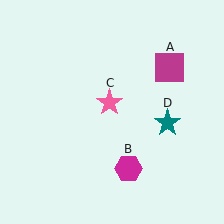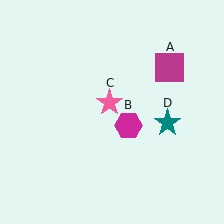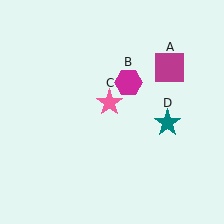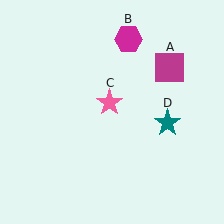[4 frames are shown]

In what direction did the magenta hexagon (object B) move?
The magenta hexagon (object B) moved up.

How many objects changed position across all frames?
1 object changed position: magenta hexagon (object B).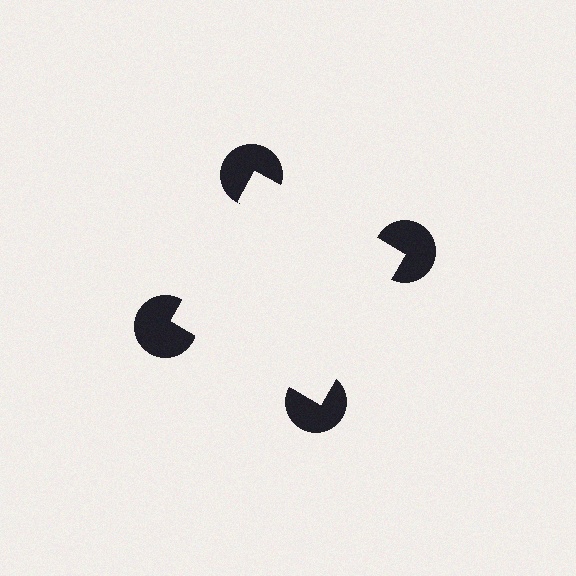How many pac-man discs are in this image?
There are 4 — one at each vertex of the illusory square.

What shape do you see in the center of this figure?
An illusory square — its edges are inferred from the aligned wedge cuts in the pac-man discs, not physically drawn.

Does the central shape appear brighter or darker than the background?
It typically appears slightly brighter than the background, even though no actual brightness change is drawn.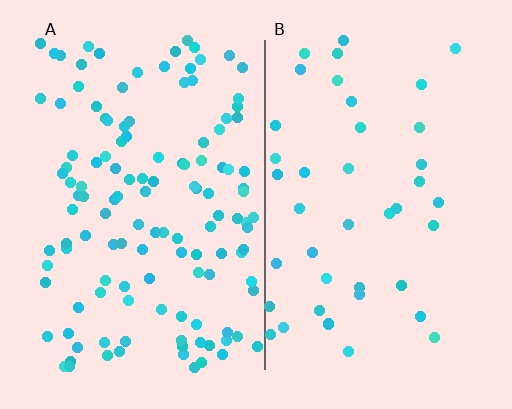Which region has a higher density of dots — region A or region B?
A (the left).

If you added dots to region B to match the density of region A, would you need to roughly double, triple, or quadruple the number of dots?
Approximately triple.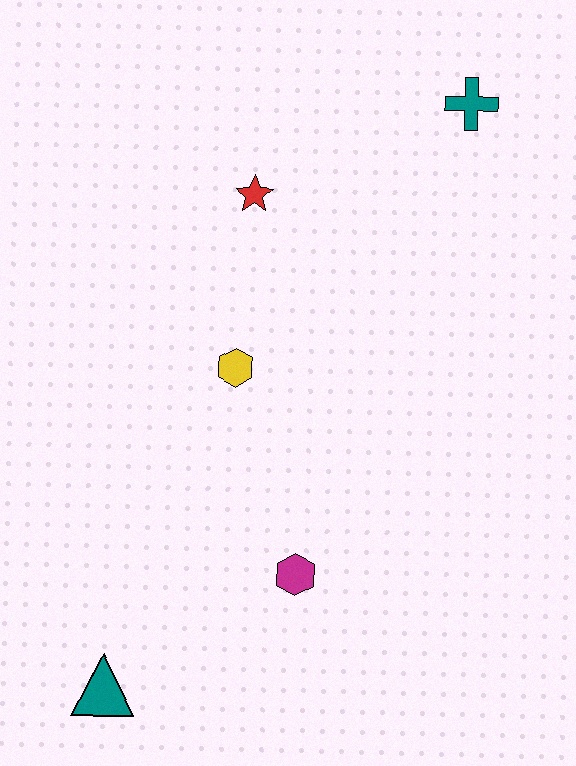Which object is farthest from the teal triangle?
The teal cross is farthest from the teal triangle.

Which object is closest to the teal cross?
The red star is closest to the teal cross.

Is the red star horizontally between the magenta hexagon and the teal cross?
No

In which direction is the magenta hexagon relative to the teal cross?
The magenta hexagon is below the teal cross.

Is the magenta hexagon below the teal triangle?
No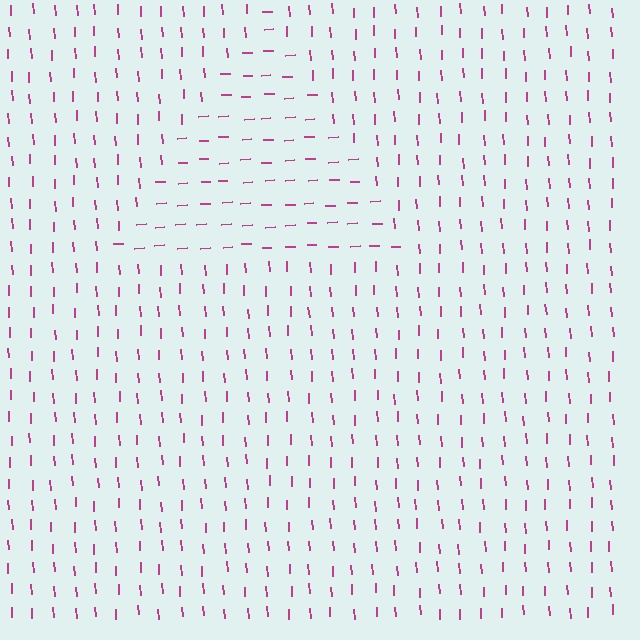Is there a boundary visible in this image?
Yes, there is a texture boundary formed by a change in line orientation.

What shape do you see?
I see a triangle.